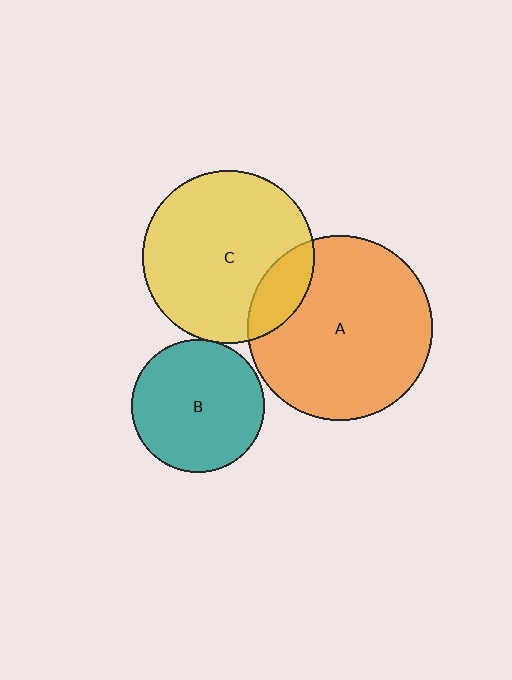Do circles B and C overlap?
Yes.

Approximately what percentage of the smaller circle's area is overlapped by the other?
Approximately 5%.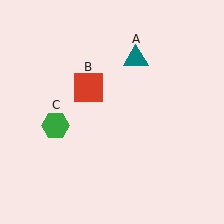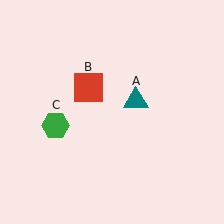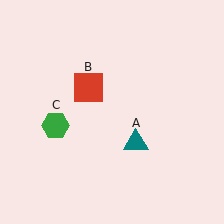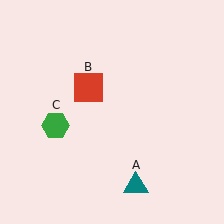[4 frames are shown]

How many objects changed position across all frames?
1 object changed position: teal triangle (object A).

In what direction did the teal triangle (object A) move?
The teal triangle (object A) moved down.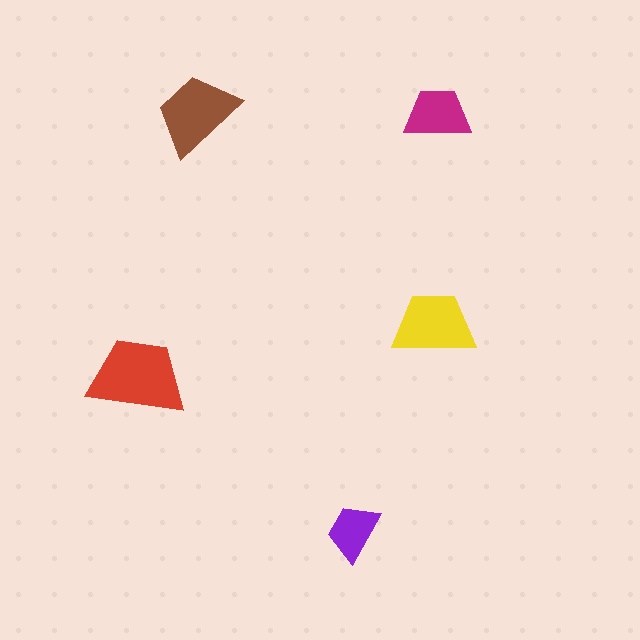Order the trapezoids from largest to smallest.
the red one, the brown one, the yellow one, the magenta one, the purple one.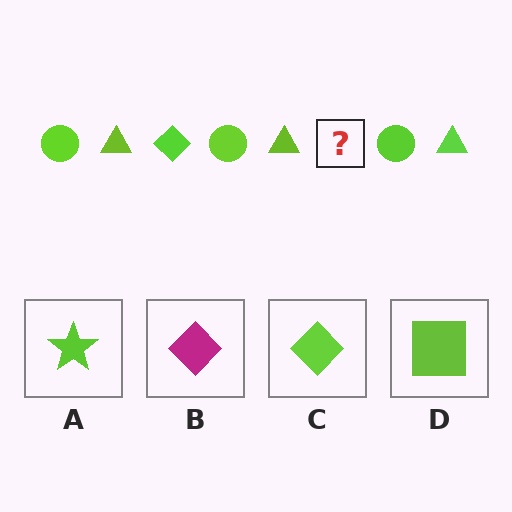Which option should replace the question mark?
Option C.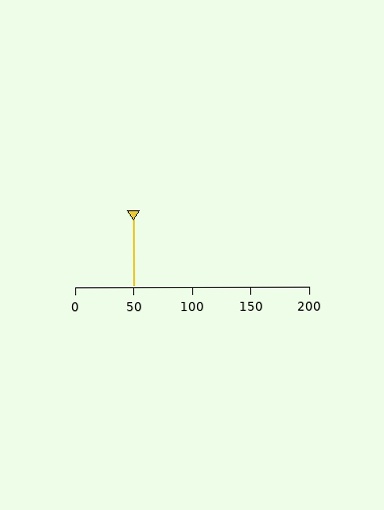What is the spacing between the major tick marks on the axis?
The major ticks are spaced 50 apart.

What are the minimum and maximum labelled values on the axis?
The axis runs from 0 to 200.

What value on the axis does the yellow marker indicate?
The marker indicates approximately 50.